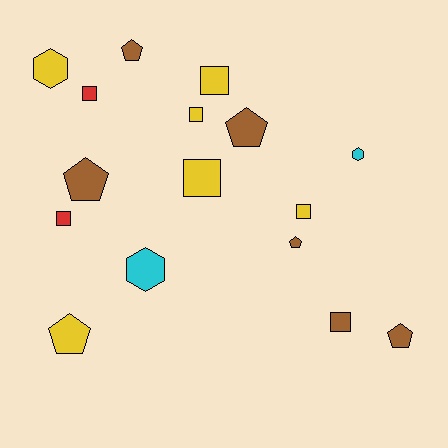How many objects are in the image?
There are 16 objects.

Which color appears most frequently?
Yellow, with 6 objects.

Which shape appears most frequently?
Square, with 7 objects.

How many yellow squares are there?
There are 4 yellow squares.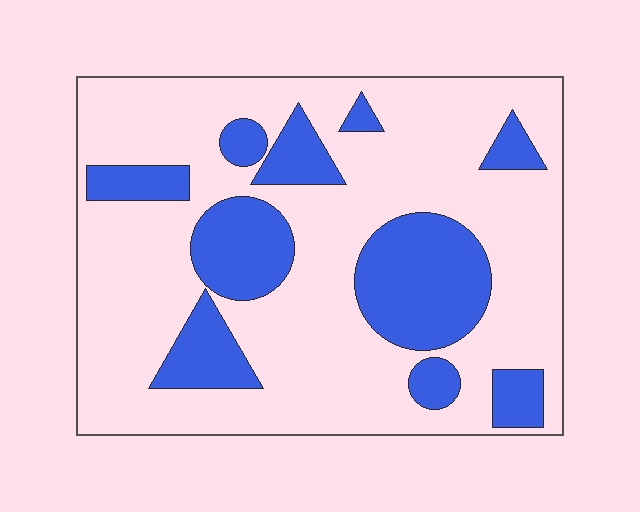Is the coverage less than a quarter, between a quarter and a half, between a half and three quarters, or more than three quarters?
Between a quarter and a half.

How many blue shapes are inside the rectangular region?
10.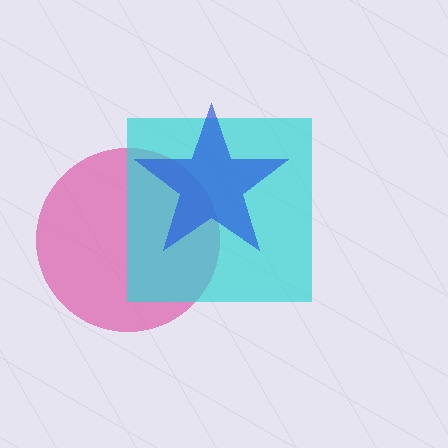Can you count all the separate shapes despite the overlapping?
Yes, there are 3 separate shapes.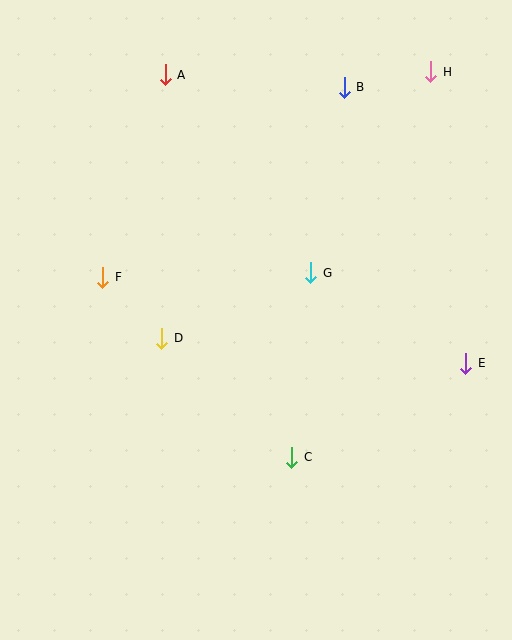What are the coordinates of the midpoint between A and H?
The midpoint between A and H is at (298, 73).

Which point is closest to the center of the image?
Point G at (311, 273) is closest to the center.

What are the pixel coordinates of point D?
Point D is at (162, 338).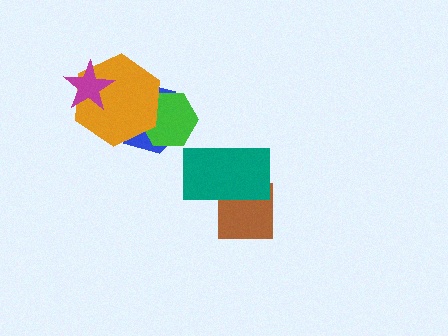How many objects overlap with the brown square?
1 object overlaps with the brown square.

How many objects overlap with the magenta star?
1 object overlaps with the magenta star.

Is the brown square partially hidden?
Yes, it is partially covered by another shape.